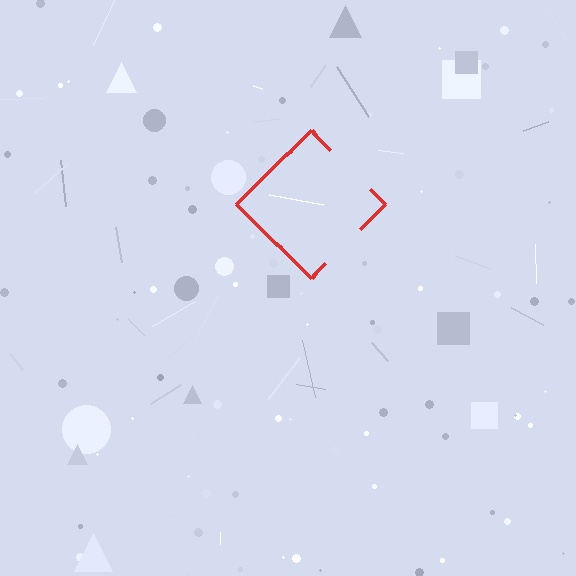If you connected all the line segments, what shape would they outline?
They would outline a diamond.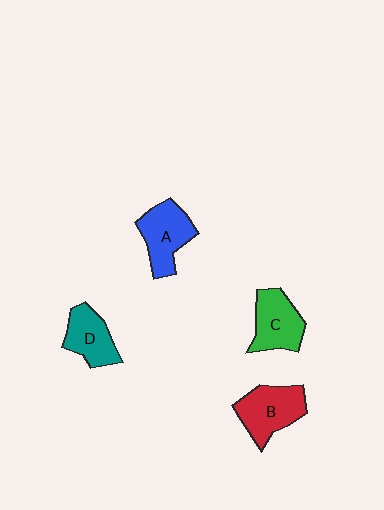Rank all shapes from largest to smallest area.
From largest to smallest: B (red), A (blue), C (green), D (teal).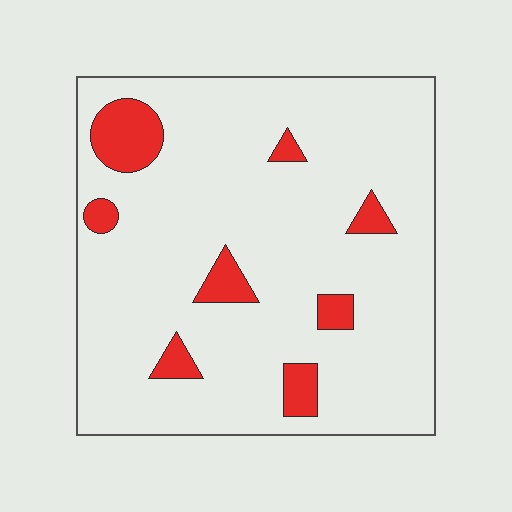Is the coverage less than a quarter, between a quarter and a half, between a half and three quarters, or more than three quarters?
Less than a quarter.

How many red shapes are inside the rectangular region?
8.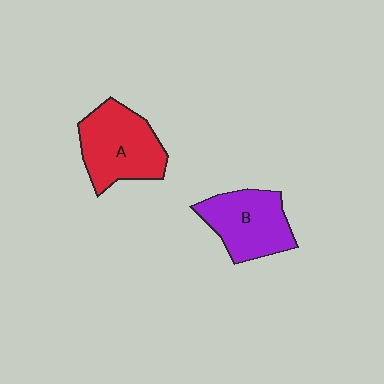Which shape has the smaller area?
Shape B (purple).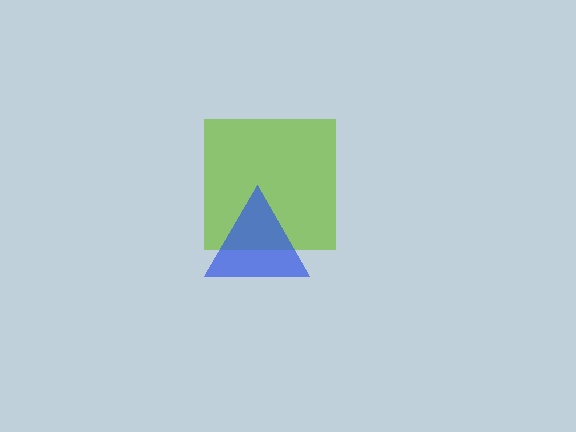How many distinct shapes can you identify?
There are 2 distinct shapes: a lime square, a blue triangle.